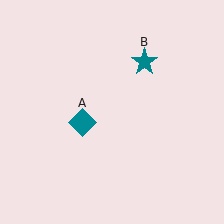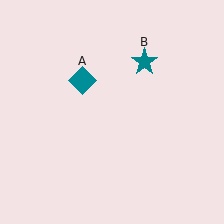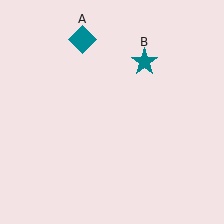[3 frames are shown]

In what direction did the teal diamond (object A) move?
The teal diamond (object A) moved up.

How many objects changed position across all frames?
1 object changed position: teal diamond (object A).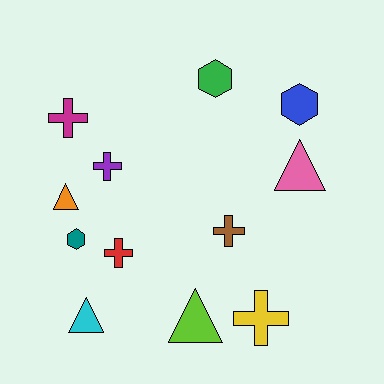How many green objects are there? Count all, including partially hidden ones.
There is 1 green object.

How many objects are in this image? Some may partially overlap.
There are 12 objects.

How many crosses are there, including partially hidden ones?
There are 5 crosses.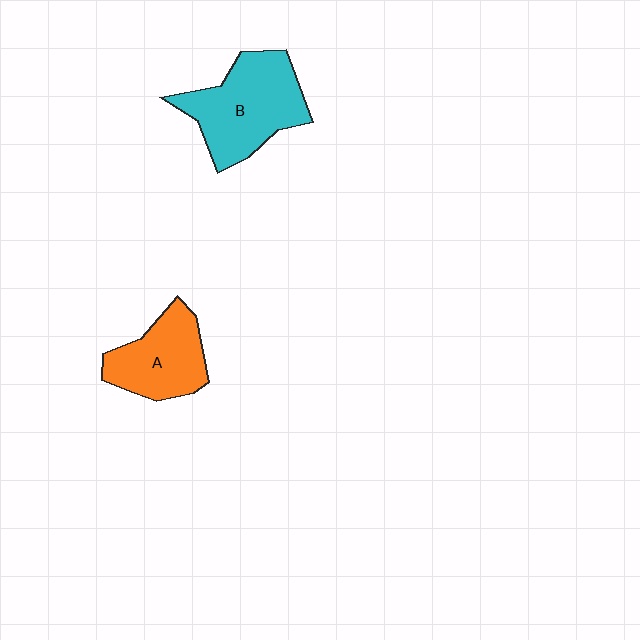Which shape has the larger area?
Shape B (cyan).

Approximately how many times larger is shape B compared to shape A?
Approximately 1.4 times.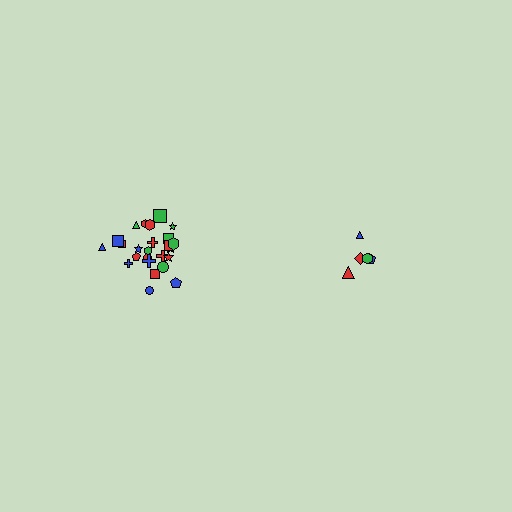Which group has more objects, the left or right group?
The left group.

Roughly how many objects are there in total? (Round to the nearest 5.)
Roughly 30 objects in total.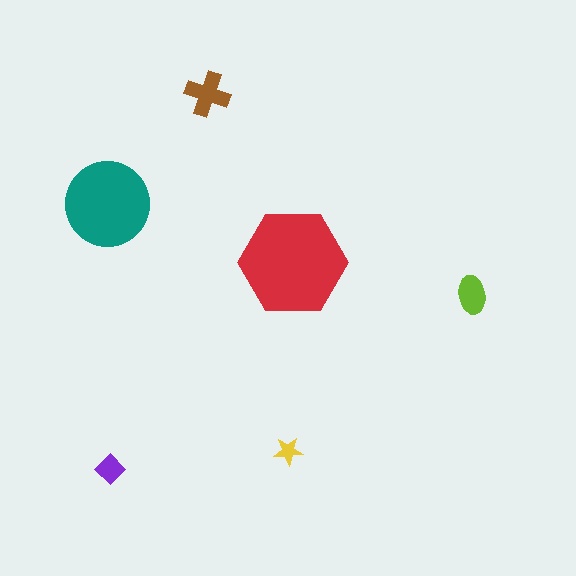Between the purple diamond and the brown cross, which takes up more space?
The brown cross.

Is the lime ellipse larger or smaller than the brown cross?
Smaller.